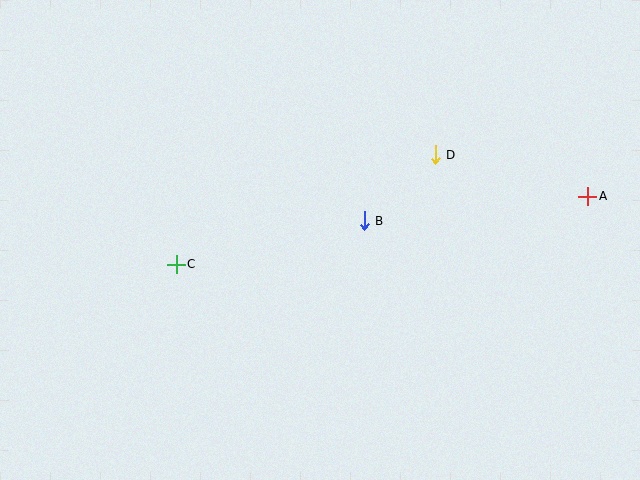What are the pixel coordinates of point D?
Point D is at (435, 155).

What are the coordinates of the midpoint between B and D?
The midpoint between B and D is at (400, 188).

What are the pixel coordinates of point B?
Point B is at (364, 221).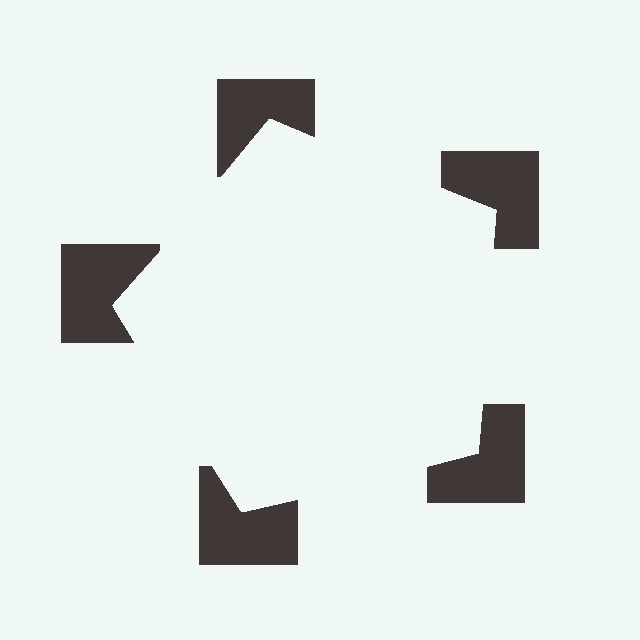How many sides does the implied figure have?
5 sides.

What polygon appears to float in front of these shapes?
An illusory pentagon — its edges are inferred from the aligned wedge cuts in the notched squares, not physically drawn.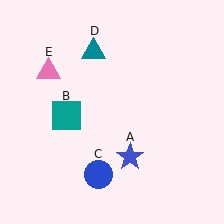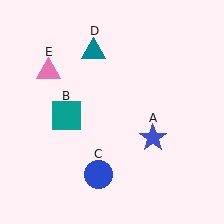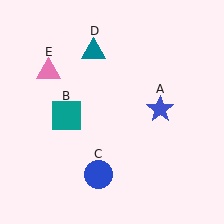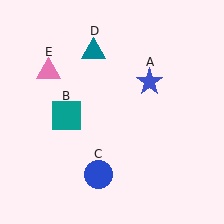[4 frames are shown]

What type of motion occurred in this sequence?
The blue star (object A) rotated counterclockwise around the center of the scene.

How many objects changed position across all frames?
1 object changed position: blue star (object A).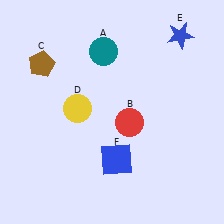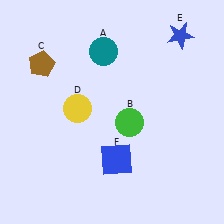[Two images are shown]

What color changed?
The circle (B) changed from red in Image 1 to green in Image 2.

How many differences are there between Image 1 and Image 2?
There is 1 difference between the two images.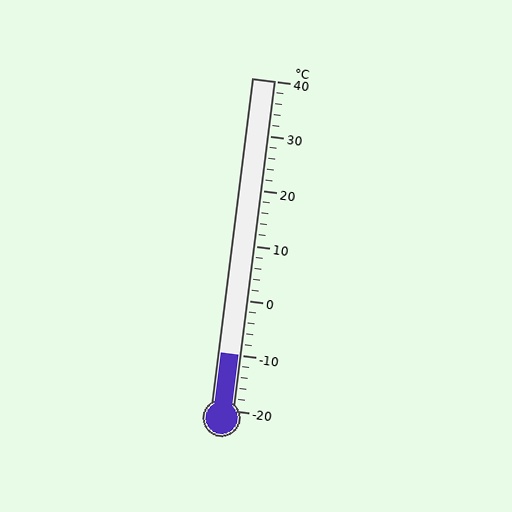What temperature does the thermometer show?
The thermometer shows approximately -10°C.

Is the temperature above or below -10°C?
The temperature is at -10°C.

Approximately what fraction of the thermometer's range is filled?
The thermometer is filled to approximately 15% of its range.